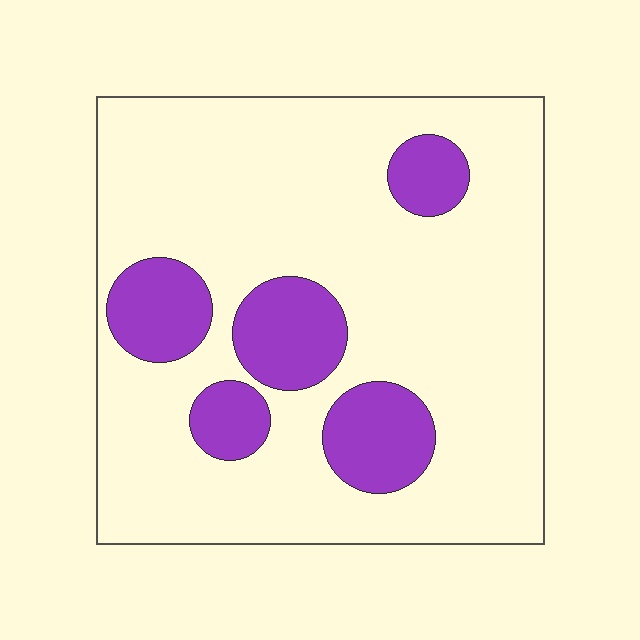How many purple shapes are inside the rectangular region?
5.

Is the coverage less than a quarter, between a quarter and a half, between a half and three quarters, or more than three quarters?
Less than a quarter.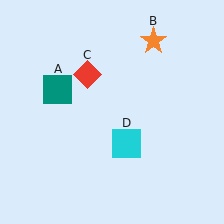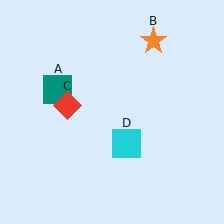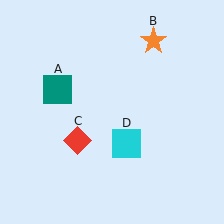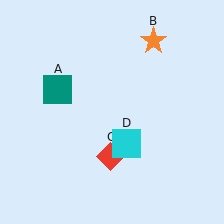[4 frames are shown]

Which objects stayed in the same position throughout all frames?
Teal square (object A) and orange star (object B) and cyan square (object D) remained stationary.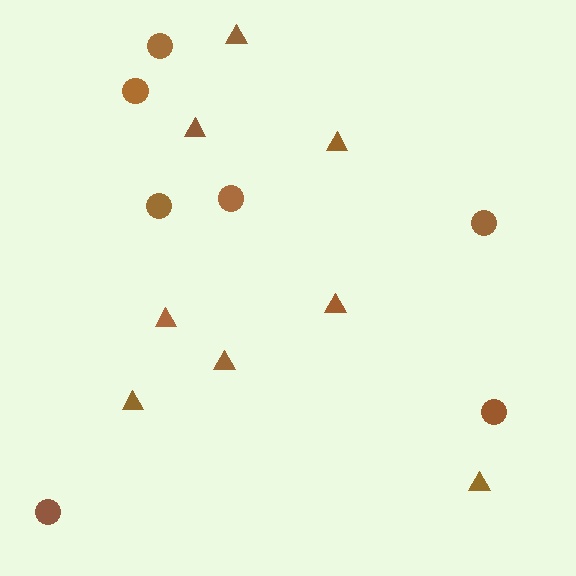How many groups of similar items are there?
There are 2 groups: one group of triangles (8) and one group of circles (7).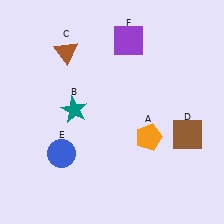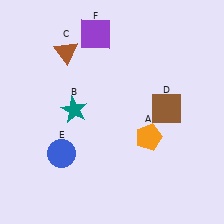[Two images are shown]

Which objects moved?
The objects that moved are: the brown square (D), the purple square (F).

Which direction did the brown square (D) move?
The brown square (D) moved up.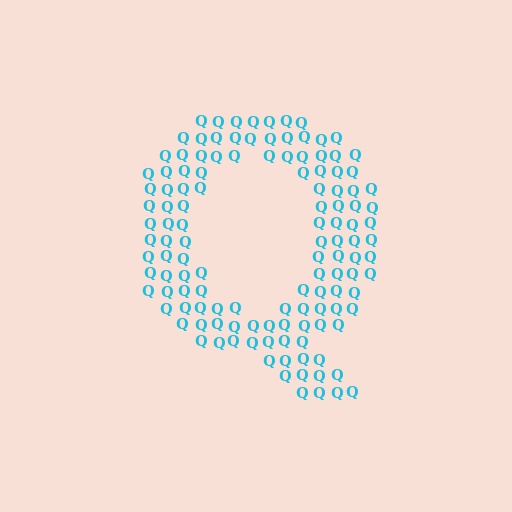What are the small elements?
The small elements are letter Q's.